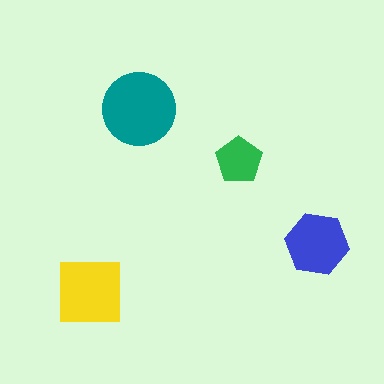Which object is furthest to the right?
The blue hexagon is rightmost.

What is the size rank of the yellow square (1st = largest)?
2nd.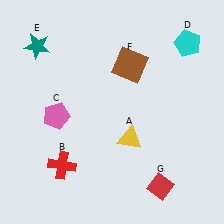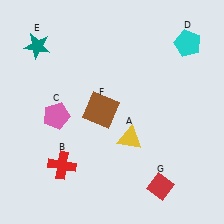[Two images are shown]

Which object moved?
The brown square (F) moved down.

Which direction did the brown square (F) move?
The brown square (F) moved down.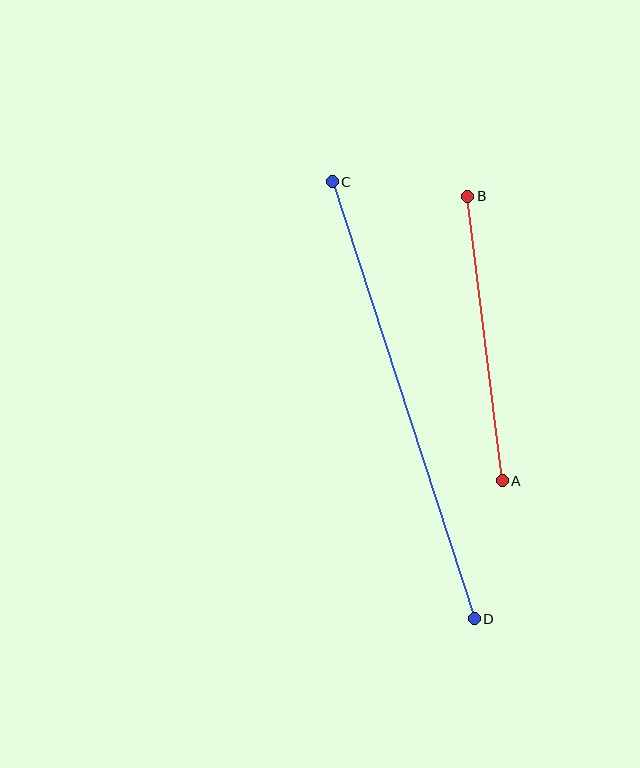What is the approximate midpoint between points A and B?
The midpoint is at approximately (485, 339) pixels.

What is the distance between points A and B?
The distance is approximately 287 pixels.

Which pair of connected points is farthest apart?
Points C and D are farthest apart.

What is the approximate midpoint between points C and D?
The midpoint is at approximately (403, 400) pixels.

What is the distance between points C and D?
The distance is approximately 460 pixels.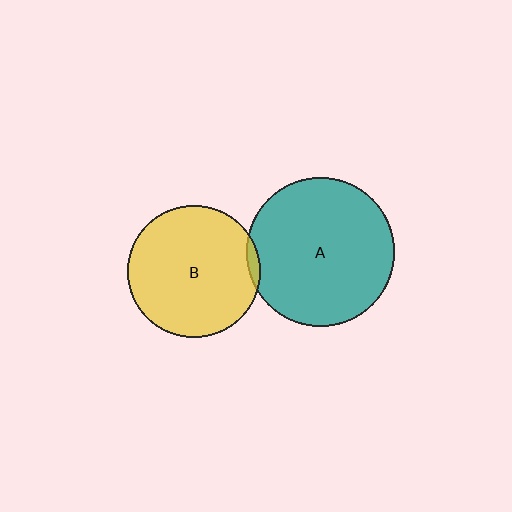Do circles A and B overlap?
Yes.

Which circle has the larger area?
Circle A (teal).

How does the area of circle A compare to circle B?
Approximately 1.3 times.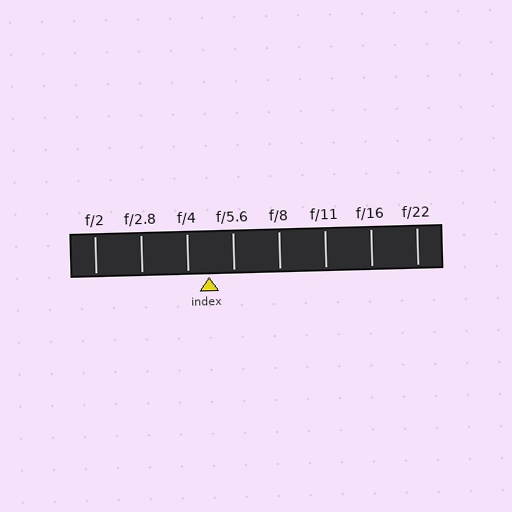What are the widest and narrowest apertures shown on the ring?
The widest aperture shown is f/2 and the narrowest is f/22.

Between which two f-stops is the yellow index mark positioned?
The index mark is between f/4 and f/5.6.